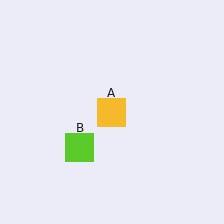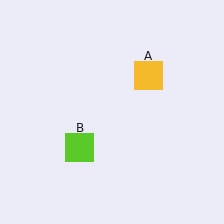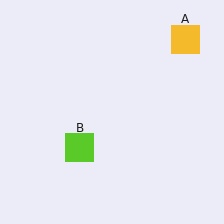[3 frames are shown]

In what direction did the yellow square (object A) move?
The yellow square (object A) moved up and to the right.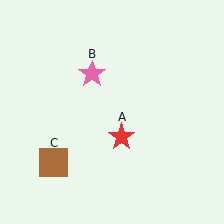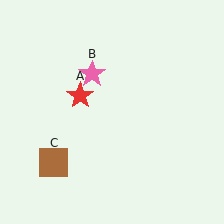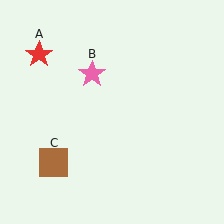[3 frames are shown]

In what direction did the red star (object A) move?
The red star (object A) moved up and to the left.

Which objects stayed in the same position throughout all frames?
Pink star (object B) and brown square (object C) remained stationary.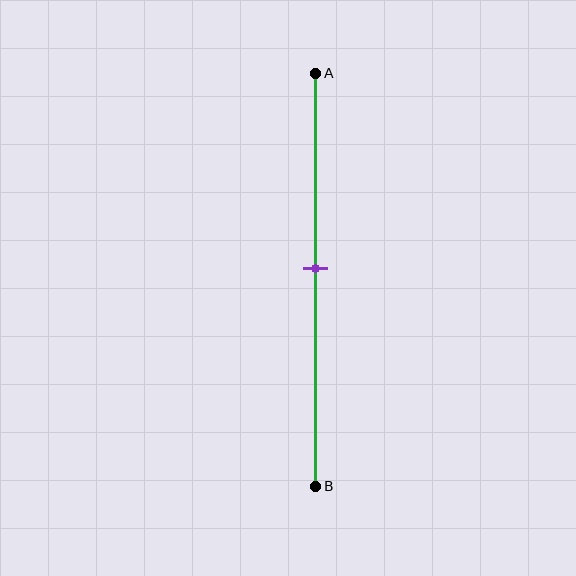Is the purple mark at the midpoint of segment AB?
Yes, the mark is approximately at the midpoint.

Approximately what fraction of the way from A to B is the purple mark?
The purple mark is approximately 45% of the way from A to B.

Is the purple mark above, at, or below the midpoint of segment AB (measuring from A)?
The purple mark is approximately at the midpoint of segment AB.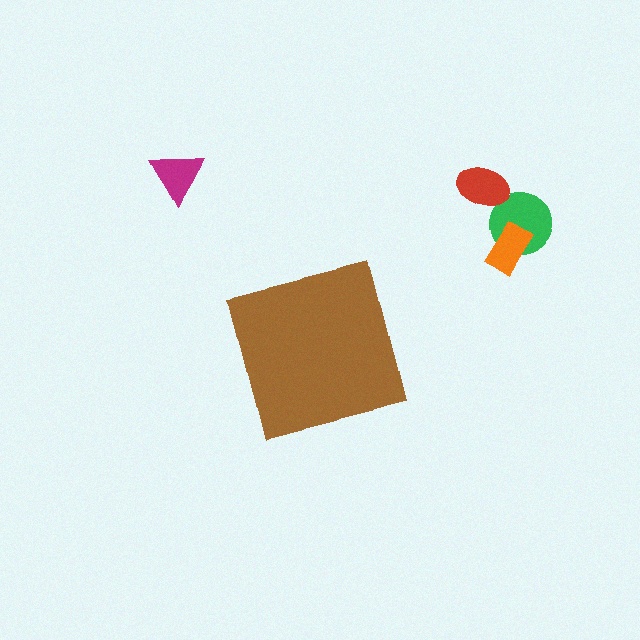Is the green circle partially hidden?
No, the green circle is fully visible.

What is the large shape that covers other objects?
A brown square.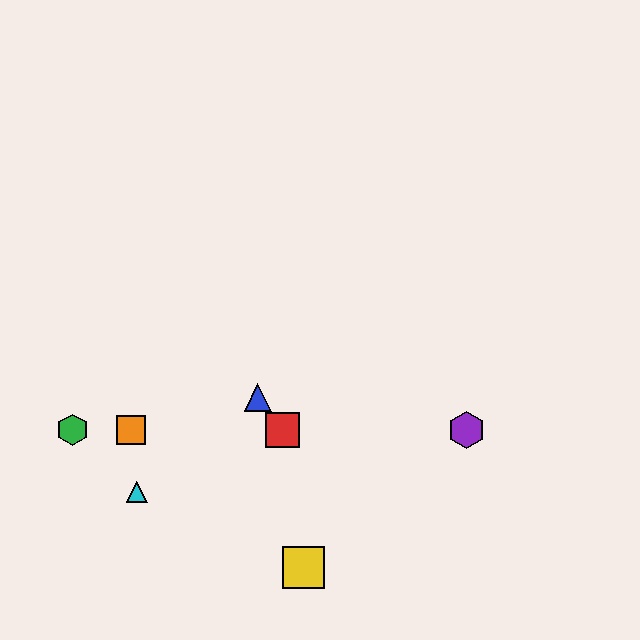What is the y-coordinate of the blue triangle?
The blue triangle is at y≈397.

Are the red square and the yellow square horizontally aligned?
No, the red square is at y≈430 and the yellow square is at y≈568.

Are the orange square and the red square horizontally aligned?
Yes, both are at y≈430.